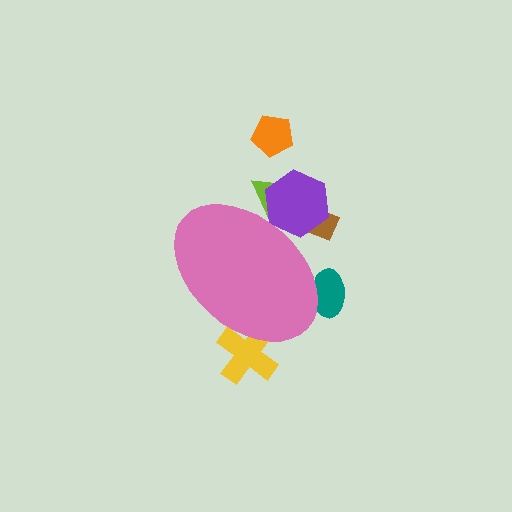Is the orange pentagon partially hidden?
No, the orange pentagon is fully visible.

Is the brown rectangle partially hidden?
Yes, the brown rectangle is partially hidden behind the pink ellipse.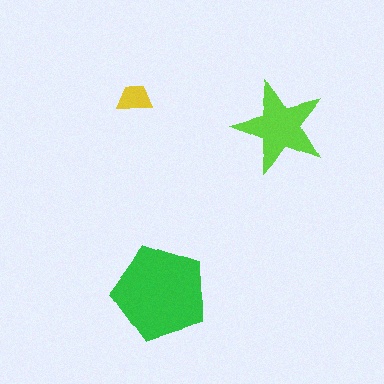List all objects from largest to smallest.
The green pentagon, the lime star, the yellow trapezoid.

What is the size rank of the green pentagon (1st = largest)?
1st.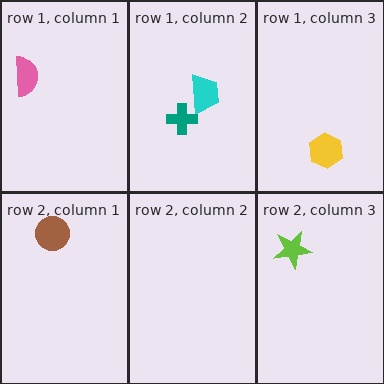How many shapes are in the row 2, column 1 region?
1.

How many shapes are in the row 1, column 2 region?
2.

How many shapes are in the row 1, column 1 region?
1.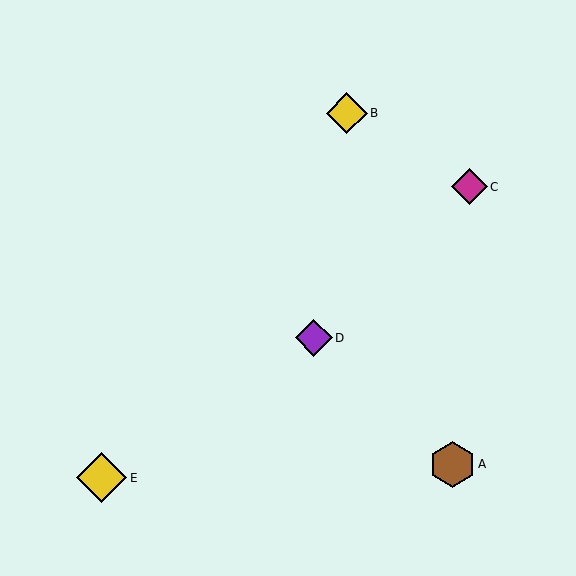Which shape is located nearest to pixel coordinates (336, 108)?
The yellow diamond (labeled B) at (347, 113) is nearest to that location.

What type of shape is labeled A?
Shape A is a brown hexagon.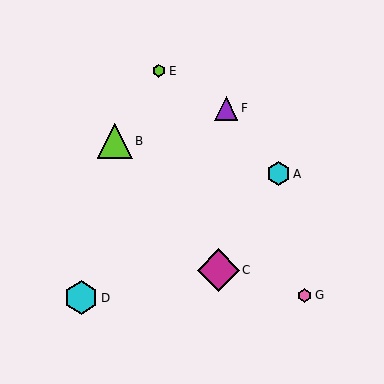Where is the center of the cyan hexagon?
The center of the cyan hexagon is at (81, 298).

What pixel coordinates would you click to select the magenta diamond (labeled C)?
Click at (218, 270) to select the magenta diamond C.